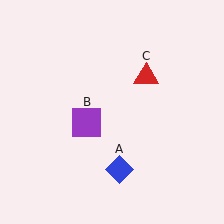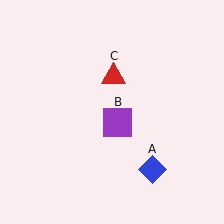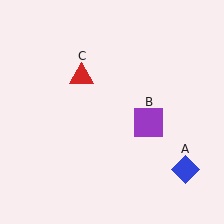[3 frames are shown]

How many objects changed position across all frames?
3 objects changed position: blue diamond (object A), purple square (object B), red triangle (object C).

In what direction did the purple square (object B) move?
The purple square (object B) moved right.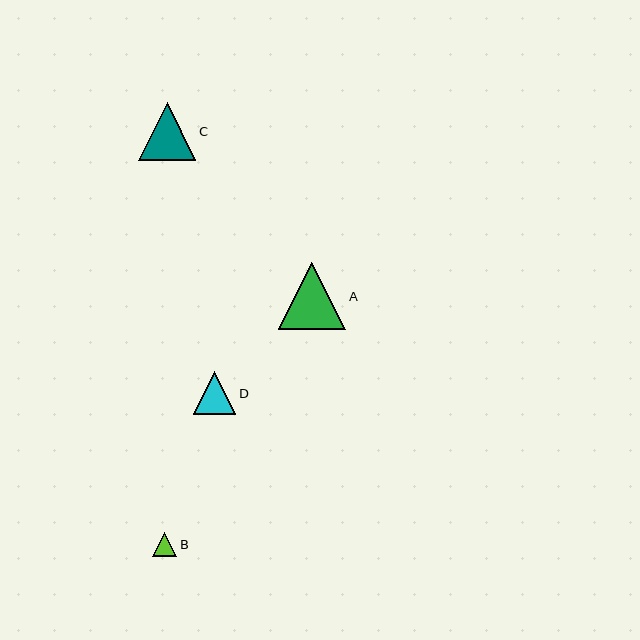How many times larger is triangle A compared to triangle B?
Triangle A is approximately 2.7 times the size of triangle B.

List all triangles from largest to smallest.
From largest to smallest: A, C, D, B.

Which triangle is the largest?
Triangle A is the largest with a size of approximately 67 pixels.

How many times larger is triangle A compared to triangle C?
Triangle A is approximately 1.2 times the size of triangle C.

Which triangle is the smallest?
Triangle B is the smallest with a size of approximately 25 pixels.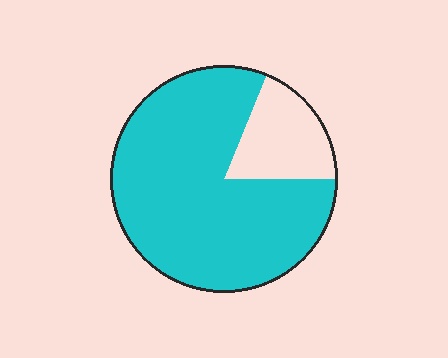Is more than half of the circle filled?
Yes.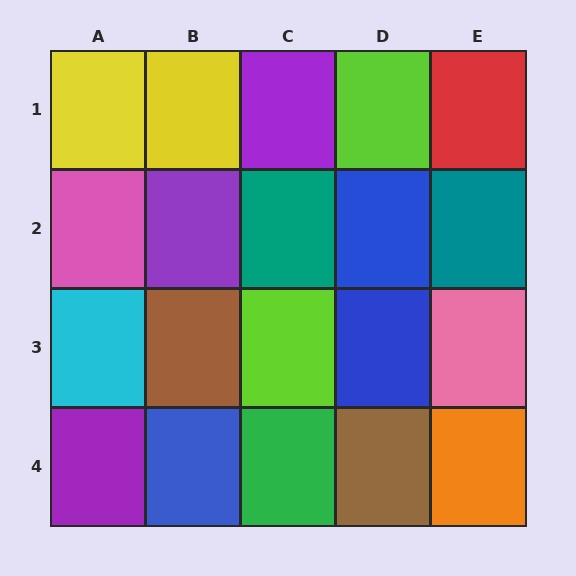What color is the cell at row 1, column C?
Purple.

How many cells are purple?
3 cells are purple.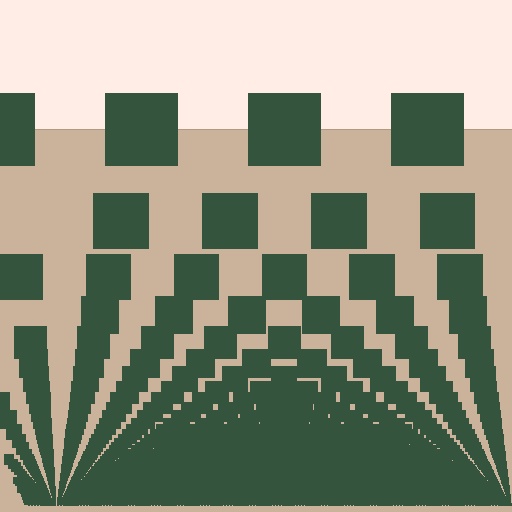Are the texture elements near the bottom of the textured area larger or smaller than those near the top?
Smaller. The gradient is inverted — elements near the bottom are smaller and denser.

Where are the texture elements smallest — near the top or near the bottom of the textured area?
Near the bottom.